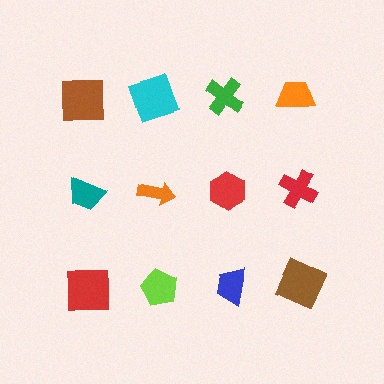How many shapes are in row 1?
4 shapes.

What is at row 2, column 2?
An orange arrow.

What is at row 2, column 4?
A red cross.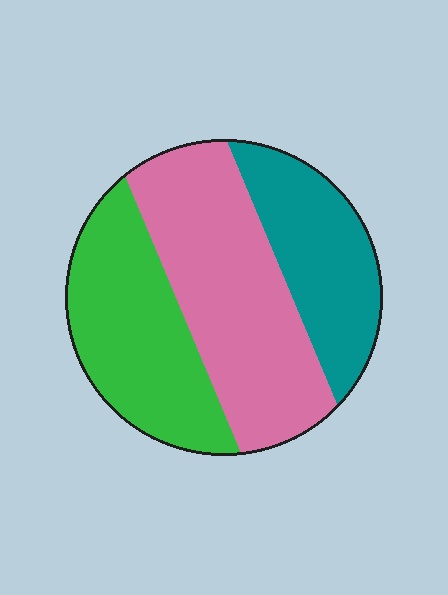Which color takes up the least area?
Teal, at roughly 25%.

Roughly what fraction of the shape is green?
Green takes up between a sixth and a third of the shape.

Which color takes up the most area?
Pink, at roughly 40%.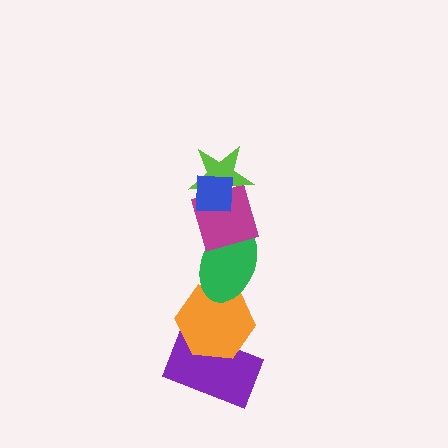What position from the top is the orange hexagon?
The orange hexagon is 5th from the top.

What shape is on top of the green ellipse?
The magenta diamond is on top of the green ellipse.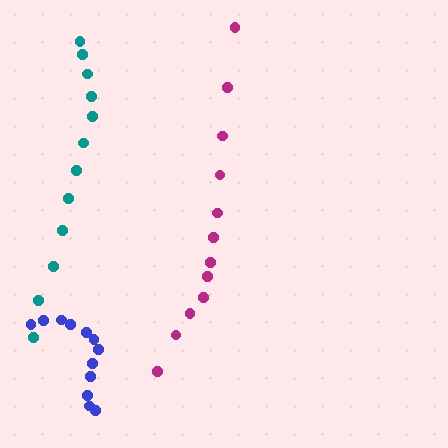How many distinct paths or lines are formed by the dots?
There are 3 distinct paths.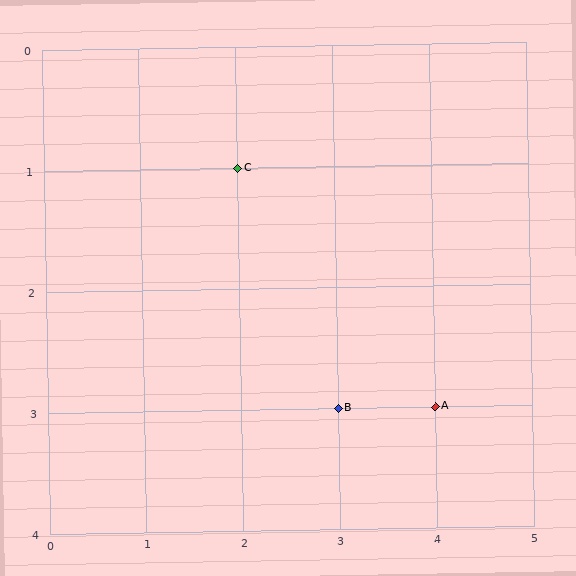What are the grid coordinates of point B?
Point B is at grid coordinates (3, 3).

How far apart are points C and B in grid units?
Points C and B are 1 column and 2 rows apart (about 2.2 grid units diagonally).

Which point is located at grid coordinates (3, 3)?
Point B is at (3, 3).